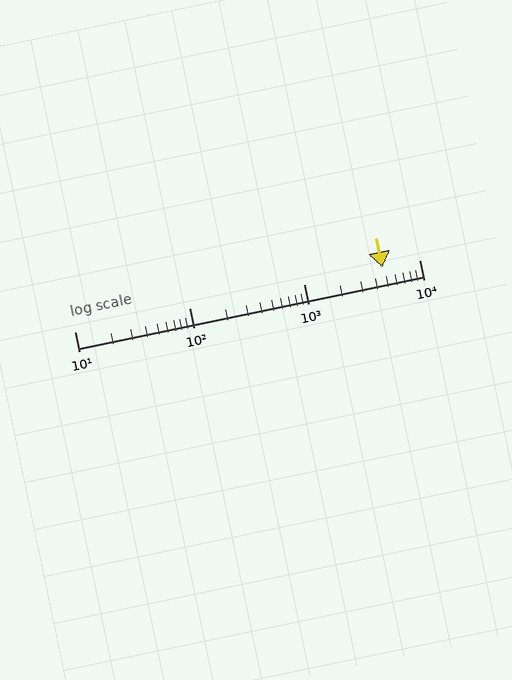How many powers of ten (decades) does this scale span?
The scale spans 3 decades, from 10 to 10000.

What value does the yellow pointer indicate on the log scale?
The pointer indicates approximately 4800.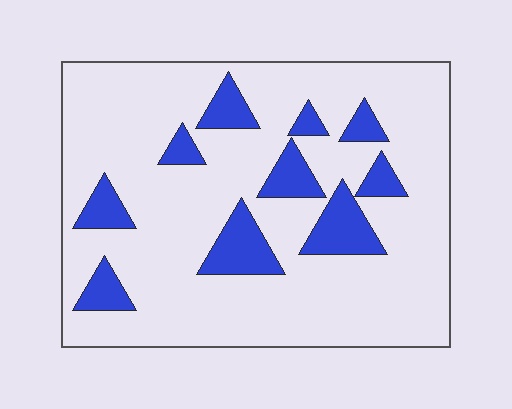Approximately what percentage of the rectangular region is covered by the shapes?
Approximately 15%.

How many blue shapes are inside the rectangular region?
10.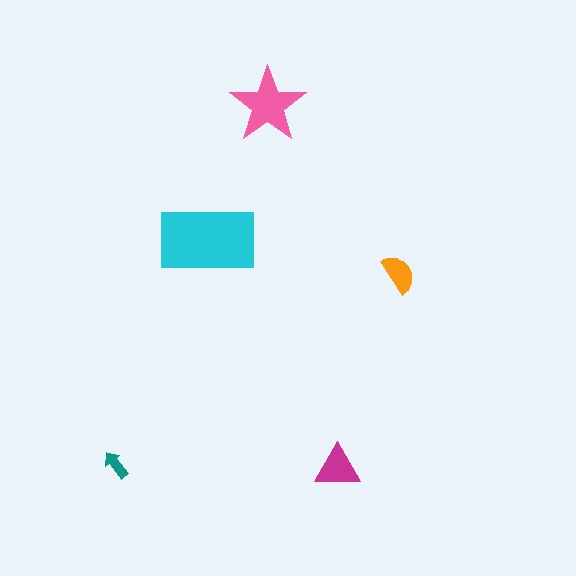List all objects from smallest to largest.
The teal arrow, the orange semicircle, the magenta triangle, the pink star, the cyan rectangle.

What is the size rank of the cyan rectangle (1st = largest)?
1st.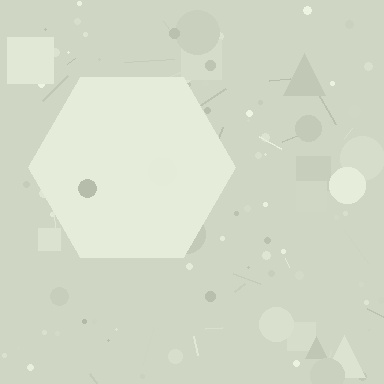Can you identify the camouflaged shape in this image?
The camouflaged shape is a hexagon.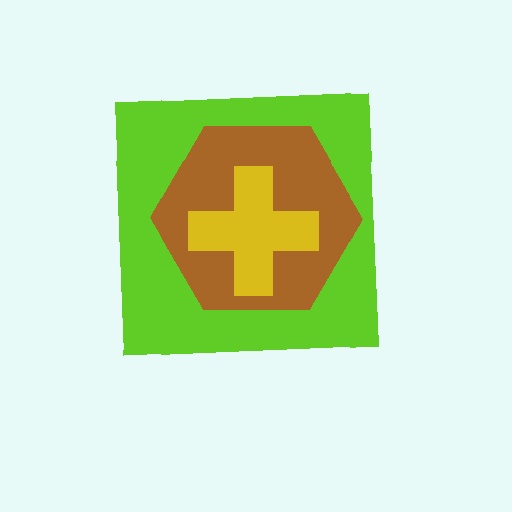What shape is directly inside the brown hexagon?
The yellow cross.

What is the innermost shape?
The yellow cross.